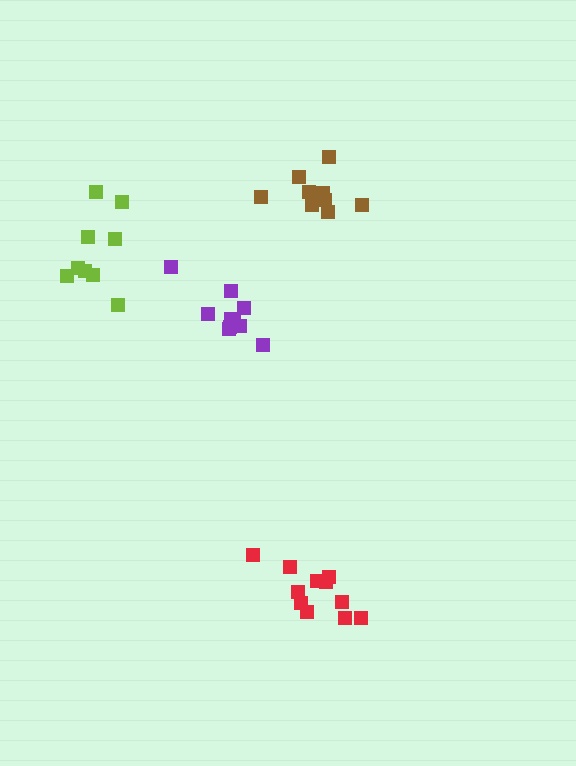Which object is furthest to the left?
The lime cluster is leftmost.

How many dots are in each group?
Group 1: 9 dots, Group 2: 10 dots, Group 3: 9 dots, Group 4: 11 dots (39 total).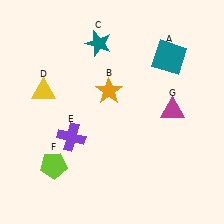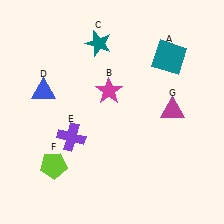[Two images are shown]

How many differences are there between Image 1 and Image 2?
There are 2 differences between the two images.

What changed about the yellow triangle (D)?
In Image 1, D is yellow. In Image 2, it changed to blue.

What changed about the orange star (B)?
In Image 1, B is orange. In Image 2, it changed to magenta.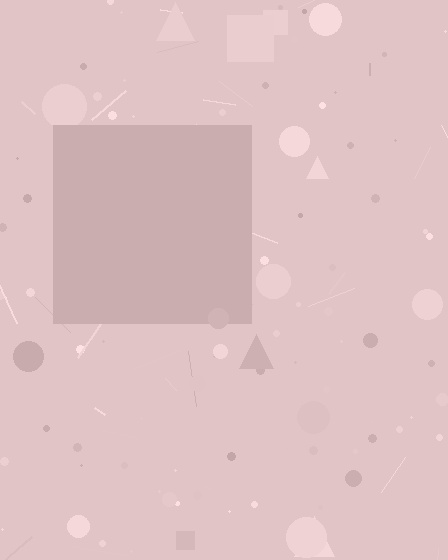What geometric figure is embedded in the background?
A square is embedded in the background.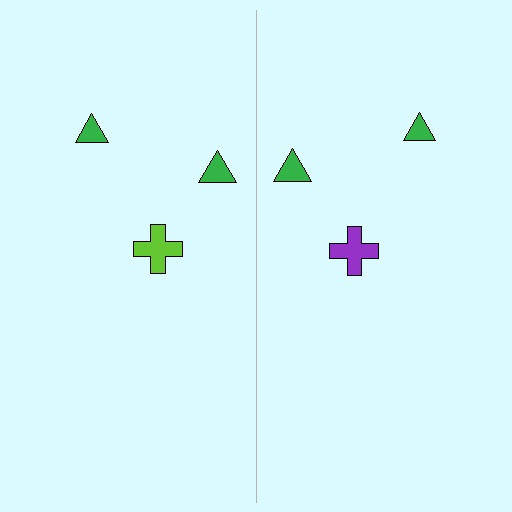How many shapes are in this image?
There are 6 shapes in this image.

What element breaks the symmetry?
The purple cross on the right side breaks the symmetry — its mirror counterpart is lime.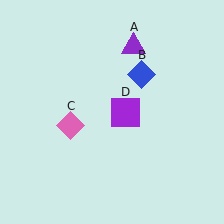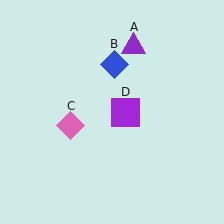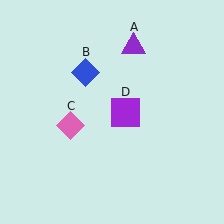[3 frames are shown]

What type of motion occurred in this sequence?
The blue diamond (object B) rotated counterclockwise around the center of the scene.